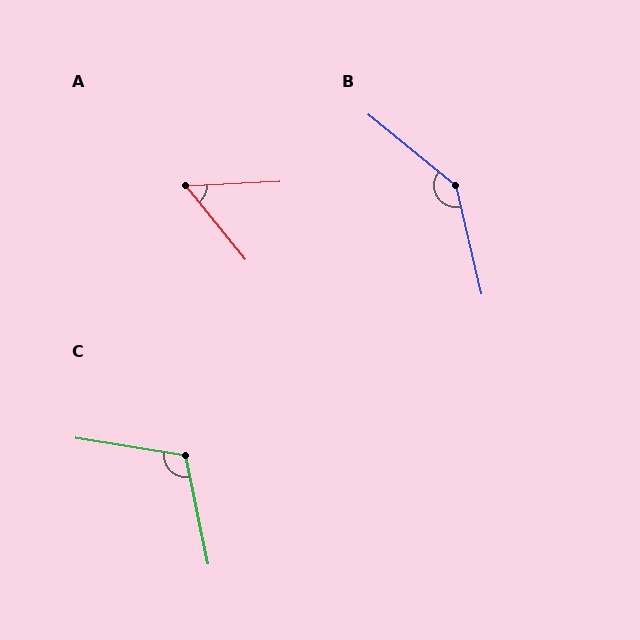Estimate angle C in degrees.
Approximately 111 degrees.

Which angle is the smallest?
A, at approximately 53 degrees.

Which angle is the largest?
B, at approximately 142 degrees.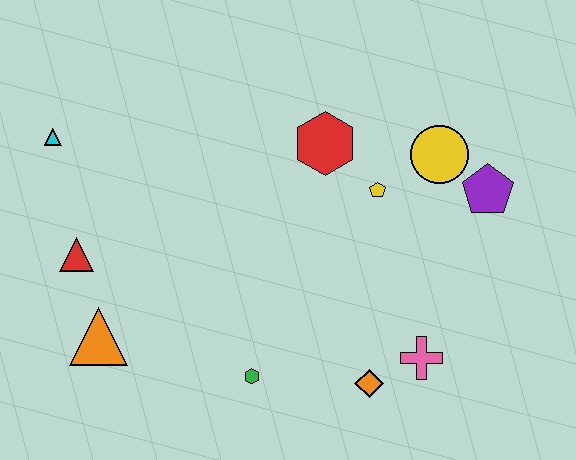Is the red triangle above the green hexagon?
Yes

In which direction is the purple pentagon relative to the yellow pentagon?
The purple pentagon is to the right of the yellow pentagon.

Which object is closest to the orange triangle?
The red triangle is closest to the orange triangle.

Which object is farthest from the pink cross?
The cyan triangle is farthest from the pink cross.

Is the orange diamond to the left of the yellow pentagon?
Yes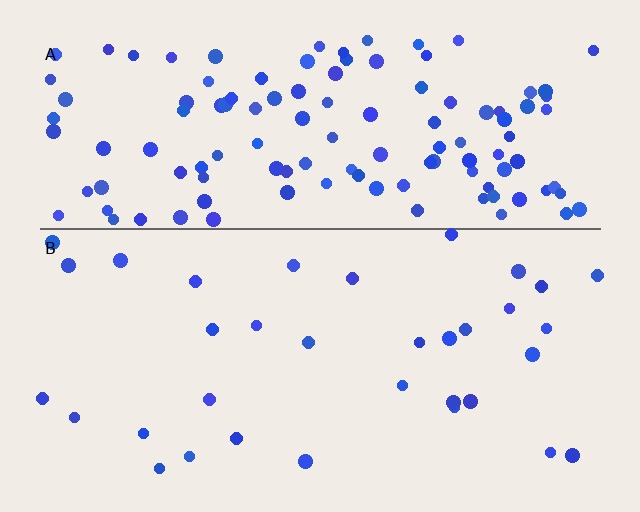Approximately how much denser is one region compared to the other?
Approximately 3.6× — region A over region B.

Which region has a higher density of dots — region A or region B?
A (the top).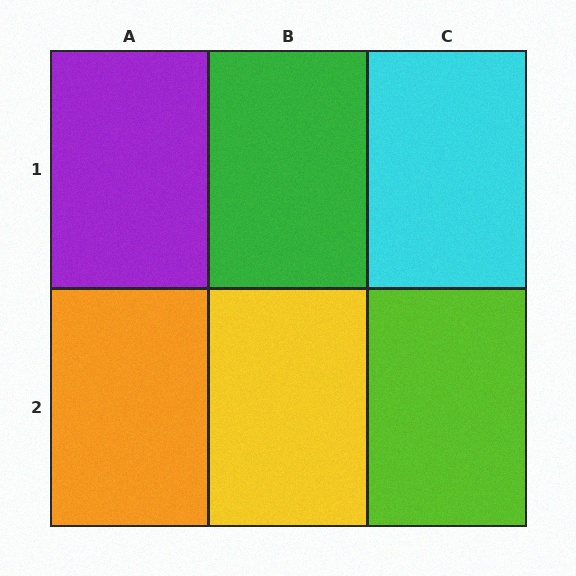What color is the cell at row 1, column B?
Green.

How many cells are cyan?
1 cell is cyan.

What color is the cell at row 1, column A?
Purple.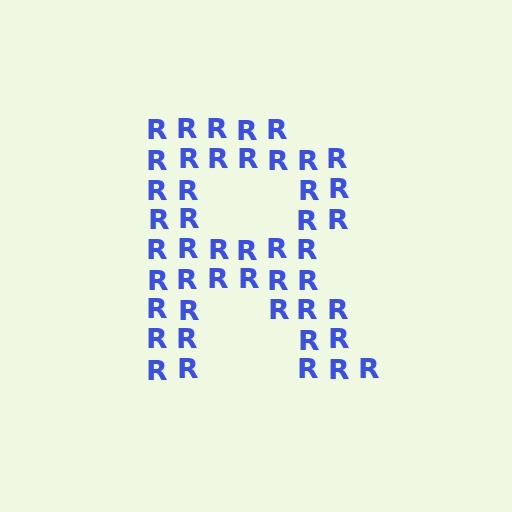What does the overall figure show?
The overall figure shows the letter R.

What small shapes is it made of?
It is made of small letter R's.